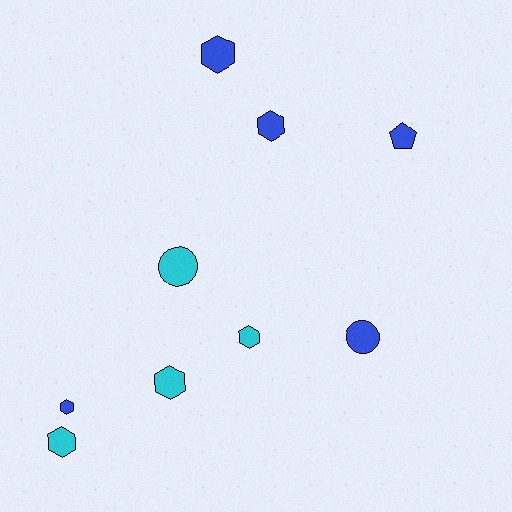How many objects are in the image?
There are 9 objects.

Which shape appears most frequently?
Hexagon, with 6 objects.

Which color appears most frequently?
Blue, with 5 objects.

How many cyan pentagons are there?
There are no cyan pentagons.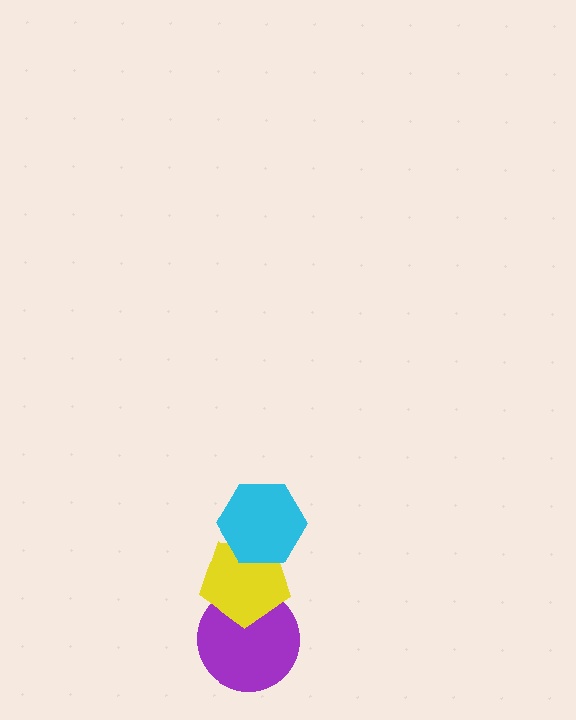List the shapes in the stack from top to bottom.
From top to bottom: the cyan hexagon, the yellow pentagon, the purple circle.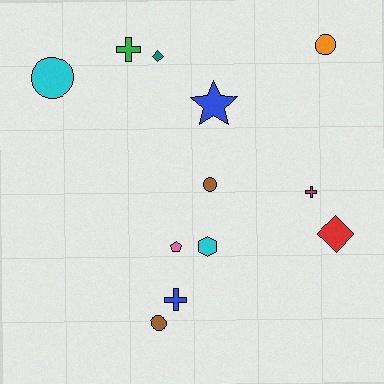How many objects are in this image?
There are 12 objects.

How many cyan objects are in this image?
There are 2 cyan objects.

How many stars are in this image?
There is 1 star.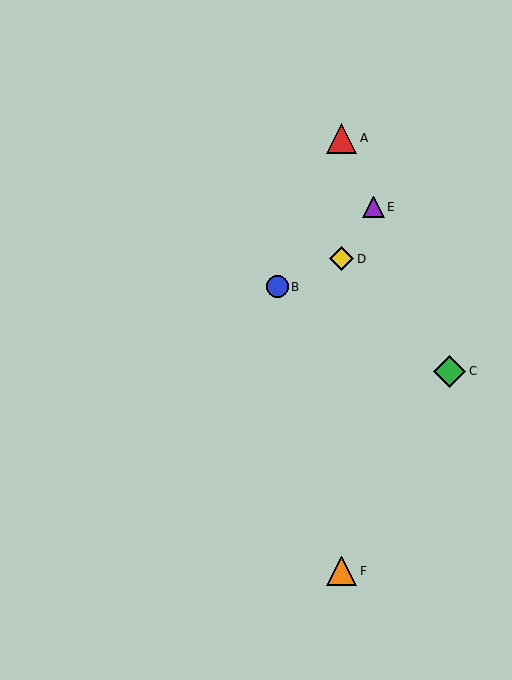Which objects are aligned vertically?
Objects A, D, F are aligned vertically.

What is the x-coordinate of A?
Object A is at x≈342.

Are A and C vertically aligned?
No, A is at x≈342 and C is at x≈450.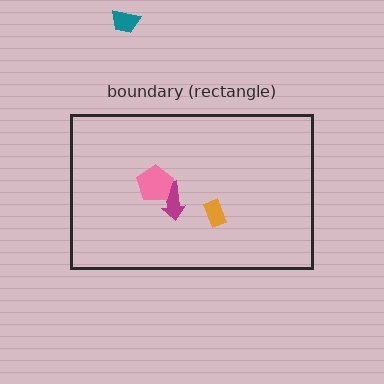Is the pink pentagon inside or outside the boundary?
Inside.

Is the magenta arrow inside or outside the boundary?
Inside.